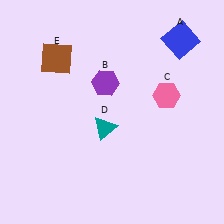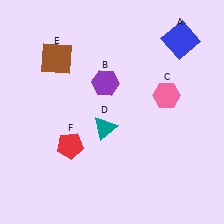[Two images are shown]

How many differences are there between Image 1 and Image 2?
There is 1 difference between the two images.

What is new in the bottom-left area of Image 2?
A red pentagon (F) was added in the bottom-left area of Image 2.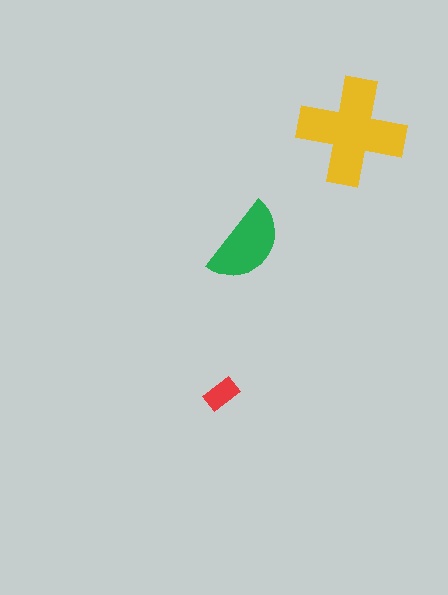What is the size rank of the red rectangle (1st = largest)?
3rd.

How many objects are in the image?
There are 3 objects in the image.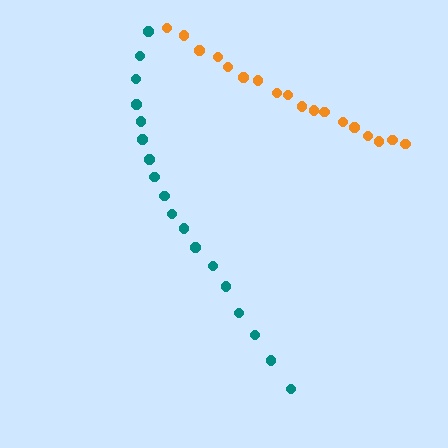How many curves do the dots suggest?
There are 2 distinct paths.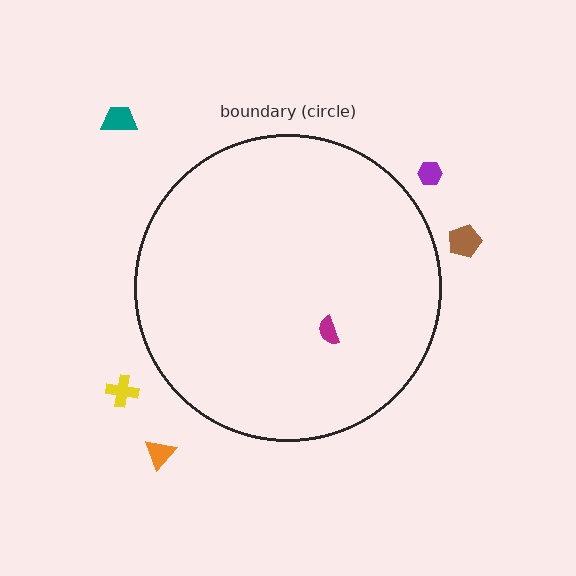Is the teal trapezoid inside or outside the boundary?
Outside.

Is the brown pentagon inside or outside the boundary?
Outside.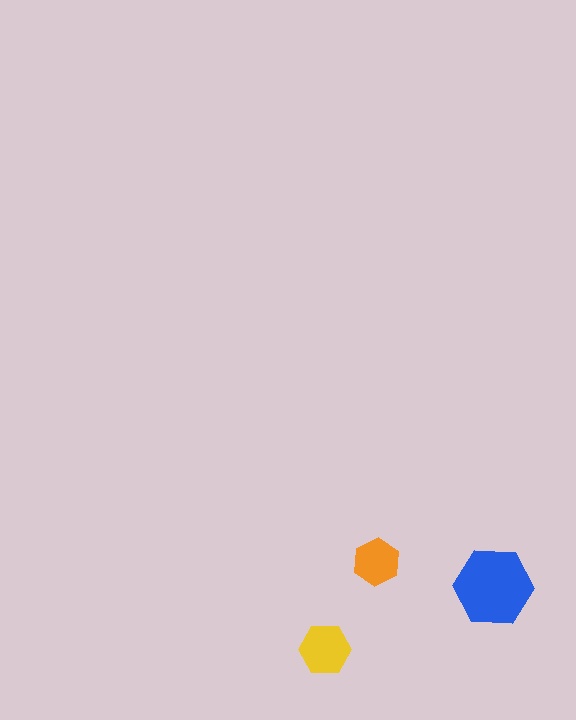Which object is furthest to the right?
The blue hexagon is rightmost.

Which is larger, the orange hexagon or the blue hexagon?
The blue one.